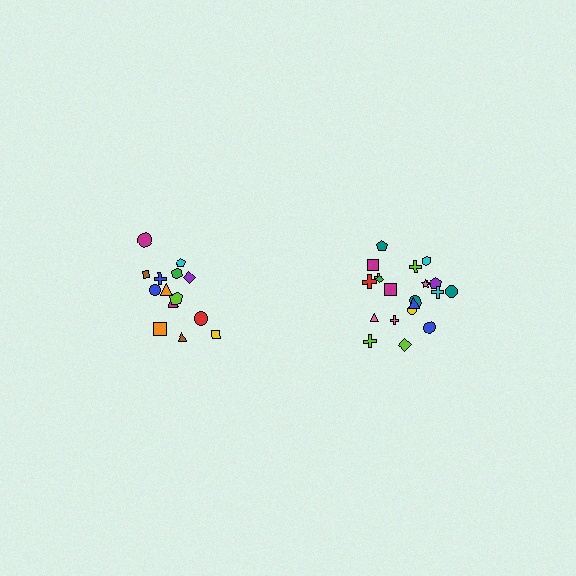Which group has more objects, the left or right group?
The right group.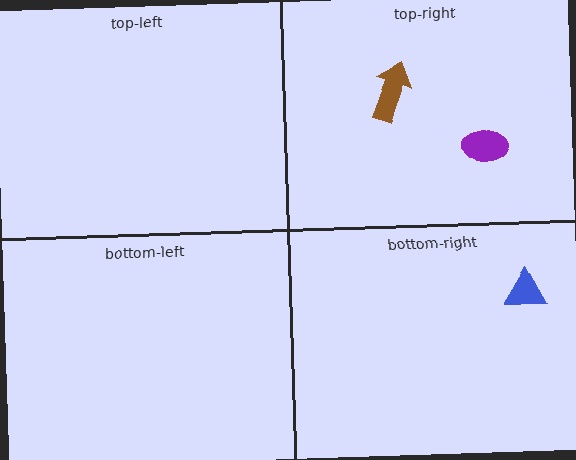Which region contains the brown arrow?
The top-right region.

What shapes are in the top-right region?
The purple ellipse, the brown arrow.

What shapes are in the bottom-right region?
The blue triangle.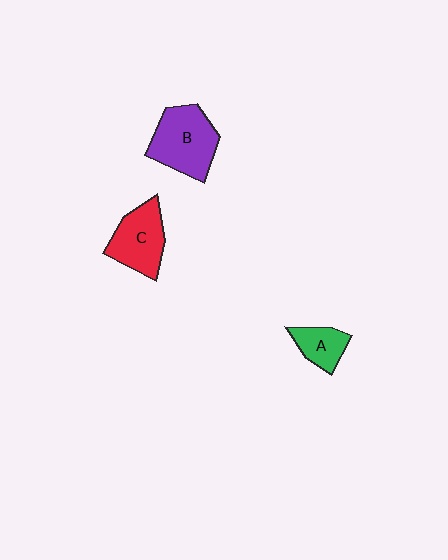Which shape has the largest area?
Shape B (purple).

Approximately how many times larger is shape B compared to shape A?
Approximately 2.0 times.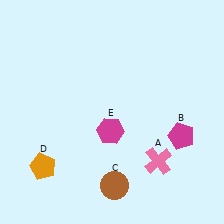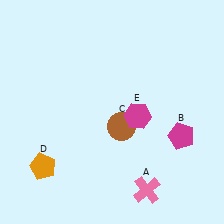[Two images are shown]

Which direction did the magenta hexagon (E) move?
The magenta hexagon (E) moved right.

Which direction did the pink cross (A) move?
The pink cross (A) moved down.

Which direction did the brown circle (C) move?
The brown circle (C) moved up.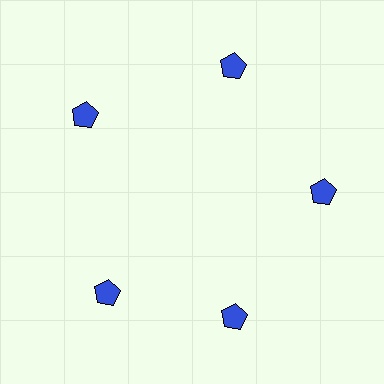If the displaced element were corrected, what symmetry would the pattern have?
It would have 5-fold rotational symmetry — the pattern would map onto itself every 72 degrees.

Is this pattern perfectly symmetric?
No. The 5 blue pentagons are arranged in a ring, but one element near the 8 o'clock position is rotated out of alignment along the ring, breaking the 5-fold rotational symmetry.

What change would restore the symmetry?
The symmetry would be restored by rotating it back into even spacing with its neighbors so that all 5 pentagons sit at equal angles and equal distance from the center.